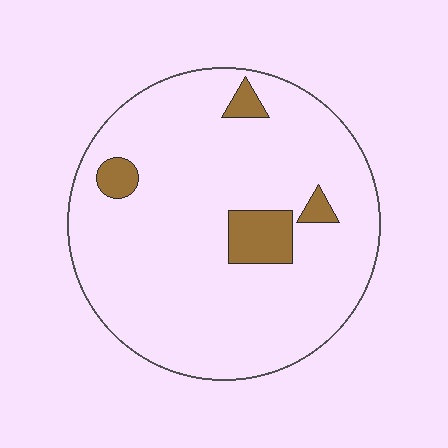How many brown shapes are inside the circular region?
4.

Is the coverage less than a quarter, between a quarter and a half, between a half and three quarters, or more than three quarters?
Less than a quarter.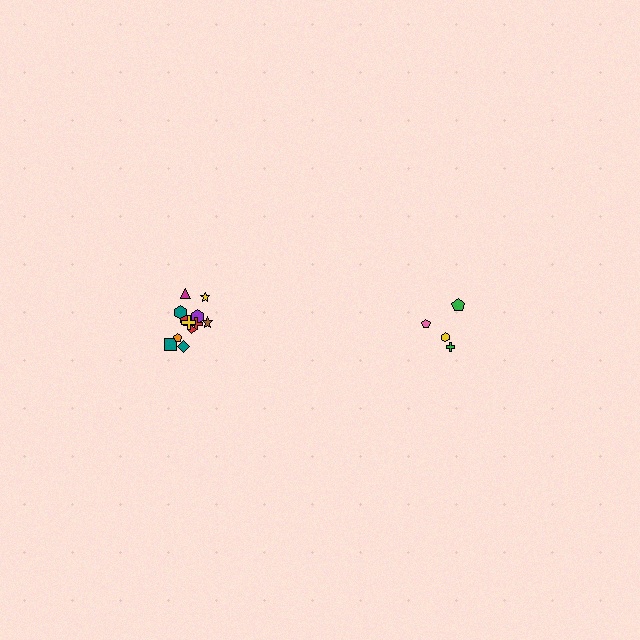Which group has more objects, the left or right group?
The left group.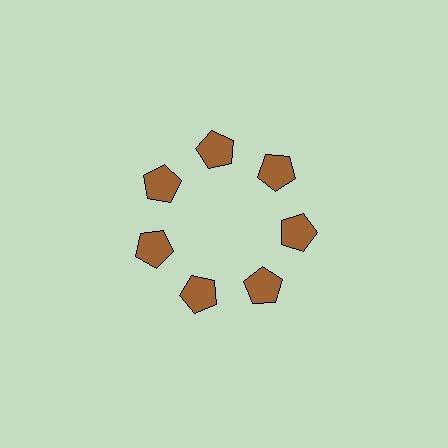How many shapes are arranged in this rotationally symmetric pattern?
There are 7 shapes, arranged in 7 groups of 1.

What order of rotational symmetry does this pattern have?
This pattern has 7-fold rotational symmetry.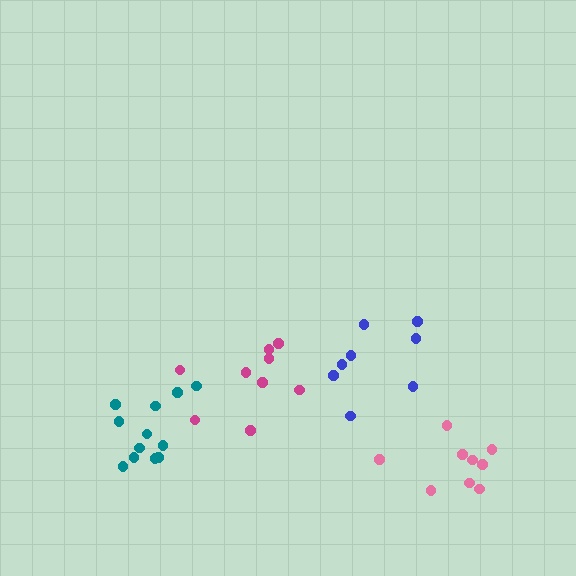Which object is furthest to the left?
The teal cluster is leftmost.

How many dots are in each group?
Group 1: 9 dots, Group 2: 8 dots, Group 3: 9 dots, Group 4: 12 dots (38 total).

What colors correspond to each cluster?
The clusters are colored: magenta, blue, pink, teal.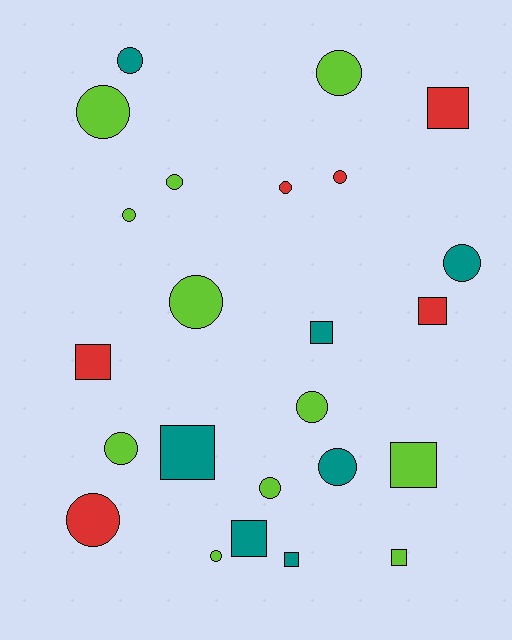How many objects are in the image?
There are 24 objects.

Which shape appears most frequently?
Circle, with 15 objects.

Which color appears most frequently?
Lime, with 11 objects.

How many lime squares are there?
There are 2 lime squares.